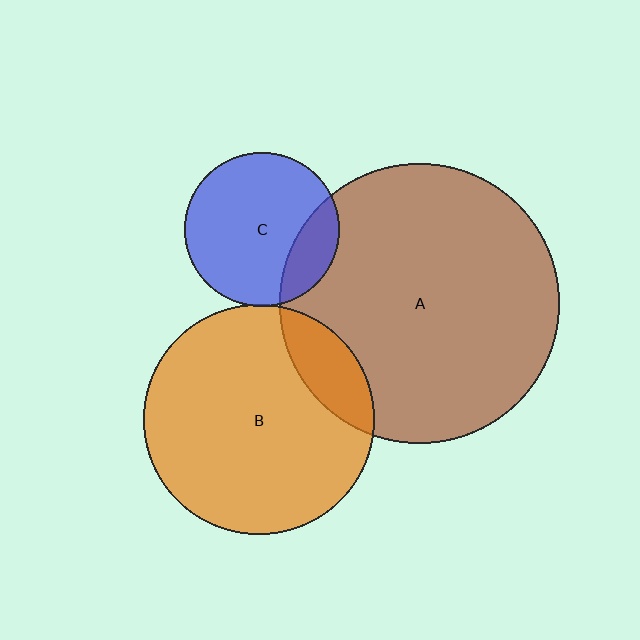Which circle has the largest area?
Circle A (brown).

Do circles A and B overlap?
Yes.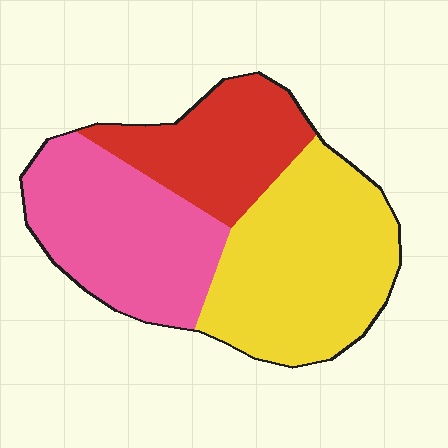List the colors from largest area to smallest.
From largest to smallest: yellow, pink, red.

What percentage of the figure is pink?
Pink takes up about one third (1/3) of the figure.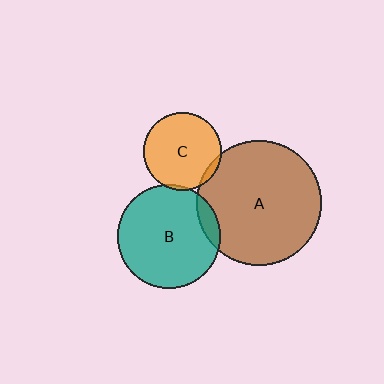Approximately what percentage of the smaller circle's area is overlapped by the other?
Approximately 5%.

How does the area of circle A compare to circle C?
Approximately 2.6 times.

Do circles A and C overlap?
Yes.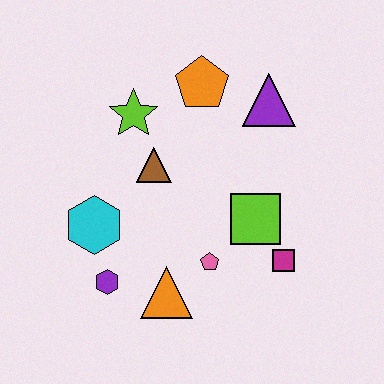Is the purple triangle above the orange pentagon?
No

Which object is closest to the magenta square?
The lime square is closest to the magenta square.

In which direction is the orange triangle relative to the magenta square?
The orange triangle is to the left of the magenta square.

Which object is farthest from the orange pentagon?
The purple hexagon is farthest from the orange pentagon.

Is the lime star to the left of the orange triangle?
Yes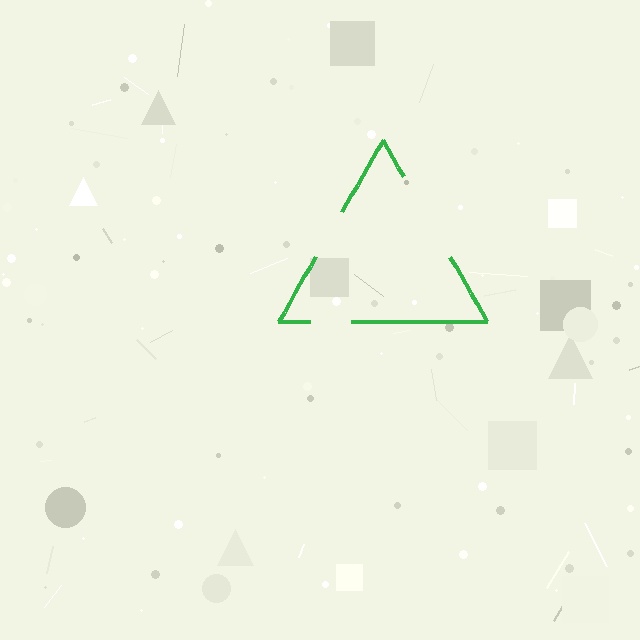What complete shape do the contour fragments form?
The contour fragments form a triangle.